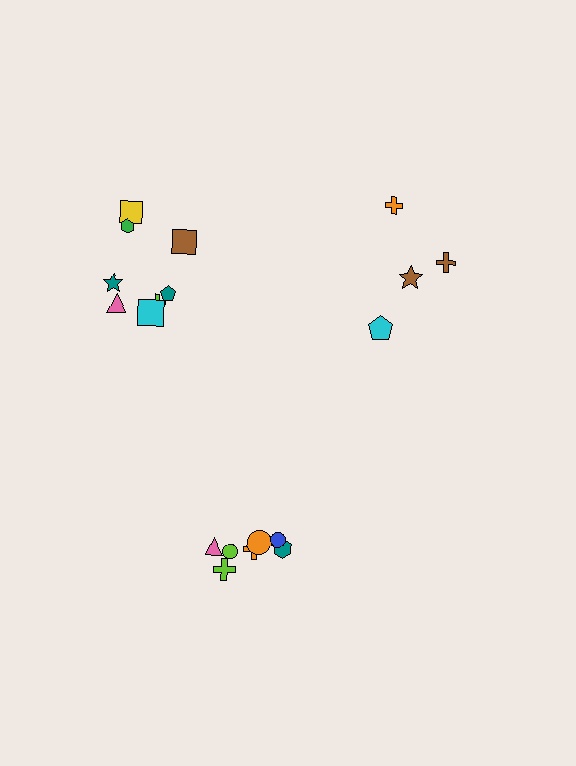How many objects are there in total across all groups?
There are 19 objects.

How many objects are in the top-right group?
There are 4 objects.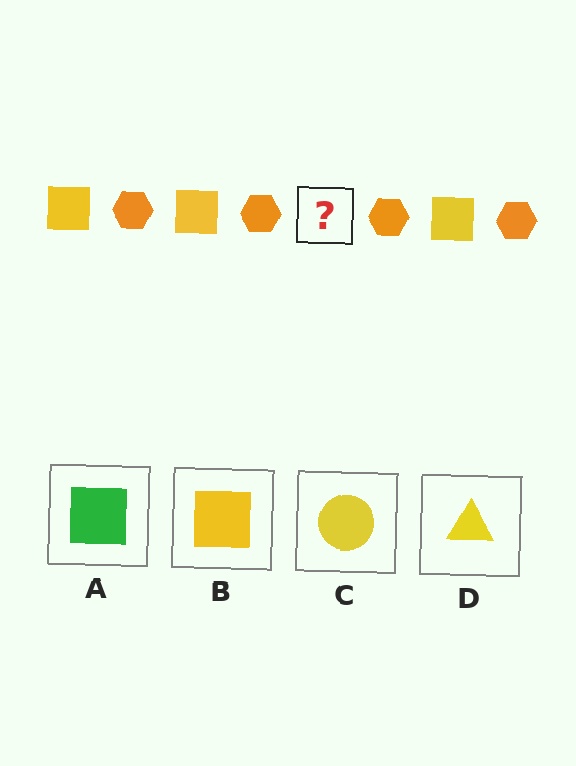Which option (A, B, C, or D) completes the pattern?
B.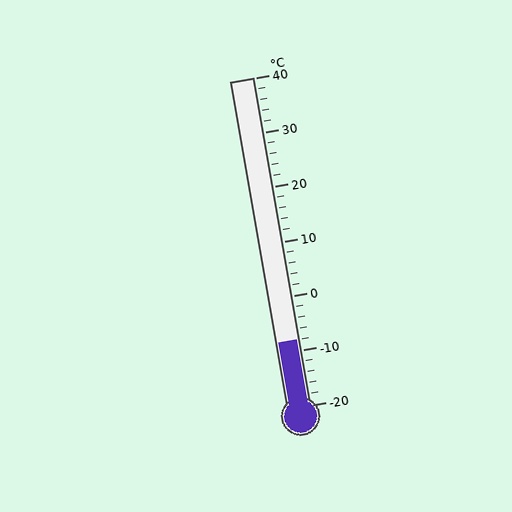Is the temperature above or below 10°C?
The temperature is below 10°C.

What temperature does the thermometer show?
The thermometer shows approximately -8°C.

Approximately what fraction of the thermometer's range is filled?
The thermometer is filled to approximately 20% of its range.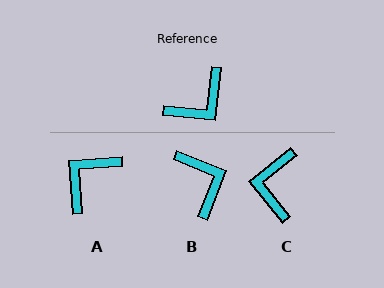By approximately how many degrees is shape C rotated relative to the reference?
Approximately 135 degrees clockwise.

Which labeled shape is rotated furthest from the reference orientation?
A, about 170 degrees away.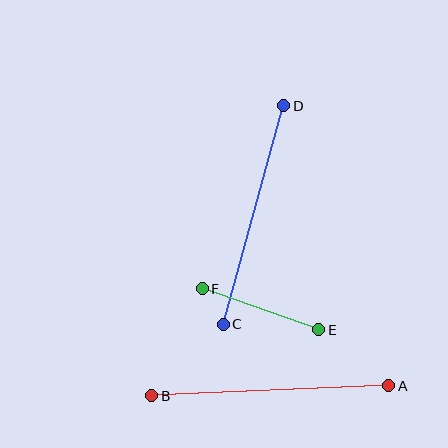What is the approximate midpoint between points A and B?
The midpoint is at approximately (270, 391) pixels.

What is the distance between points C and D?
The distance is approximately 227 pixels.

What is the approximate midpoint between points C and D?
The midpoint is at approximately (254, 215) pixels.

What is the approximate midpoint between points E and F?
The midpoint is at approximately (261, 309) pixels.